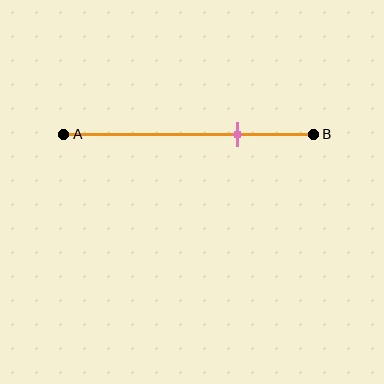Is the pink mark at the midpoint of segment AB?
No, the mark is at about 70% from A, not at the 50% midpoint.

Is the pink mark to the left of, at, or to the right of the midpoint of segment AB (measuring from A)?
The pink mark is to the right of the midpoint of segment AB.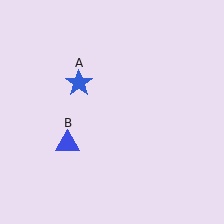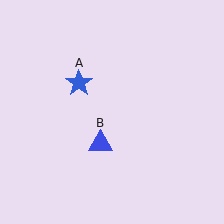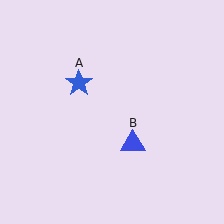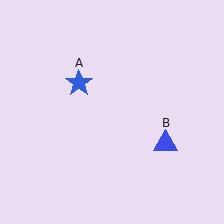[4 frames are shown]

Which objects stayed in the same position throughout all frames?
Blue star (object A) remained stationary.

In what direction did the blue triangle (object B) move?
The blue triangle (object B) moved right.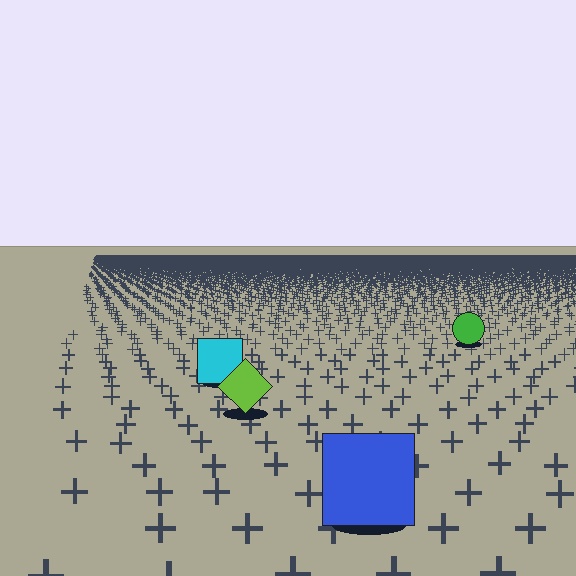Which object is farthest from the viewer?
The green circle is farthest from the viewer. It appears smaller and the ground texture around it is denser.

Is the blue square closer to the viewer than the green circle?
Yes. The blue square is closer — you can tell from the texture gradient: the ground texture is coarser near it.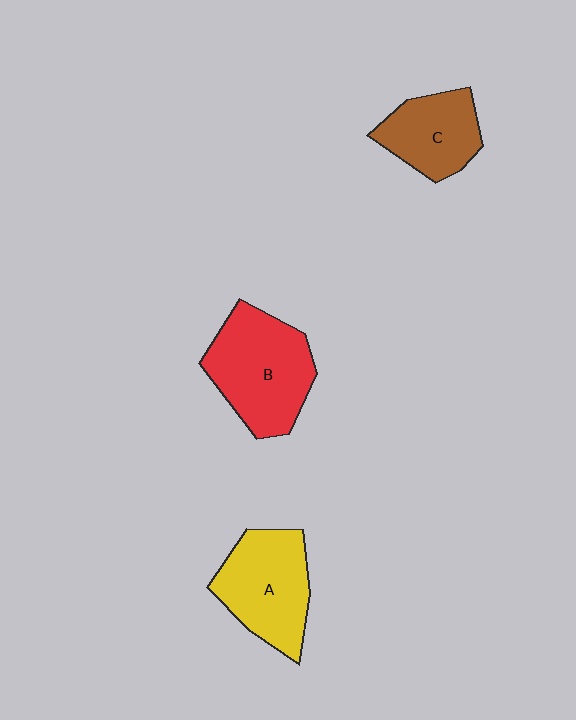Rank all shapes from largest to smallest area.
From largest to smallest: B (red), A (yellow), C (brown).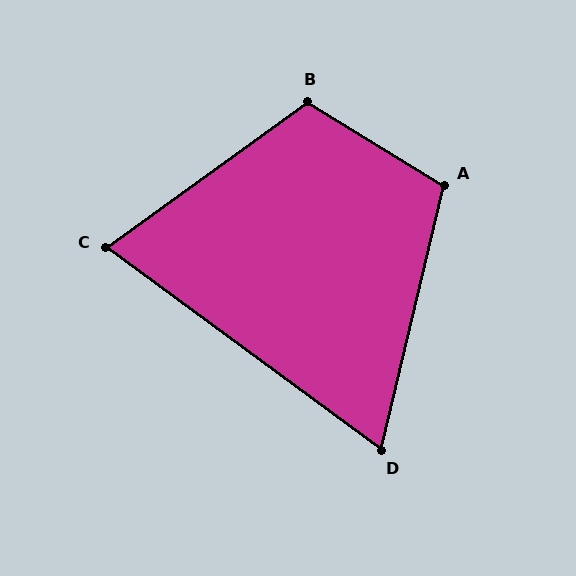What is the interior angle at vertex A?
Approximately 108 degrees (obtuse).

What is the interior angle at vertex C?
Approximately 72 degrees (acute).